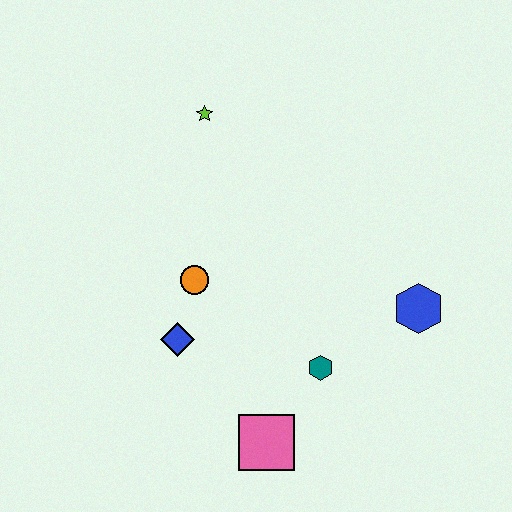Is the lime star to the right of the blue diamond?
Yes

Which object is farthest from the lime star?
The pink square is farthest from the lime star.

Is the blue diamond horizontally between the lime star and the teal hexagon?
No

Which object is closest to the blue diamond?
The orange circle is closest to the blue diamond.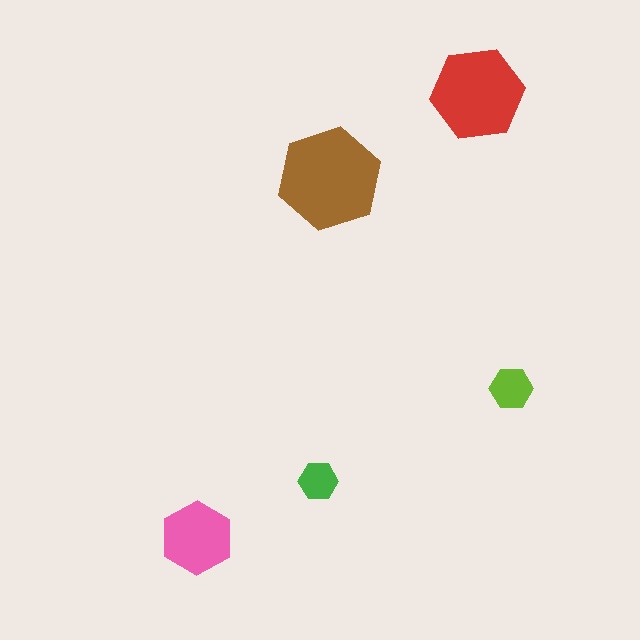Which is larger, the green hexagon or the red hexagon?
The red one.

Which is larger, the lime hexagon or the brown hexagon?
The brown one.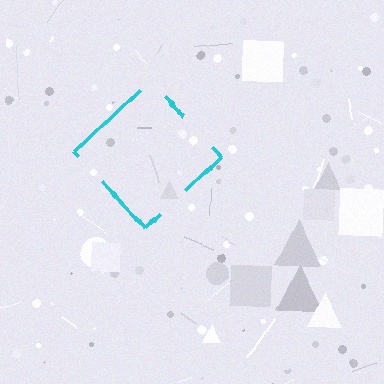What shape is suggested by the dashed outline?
The dashed outline suggests a diamond.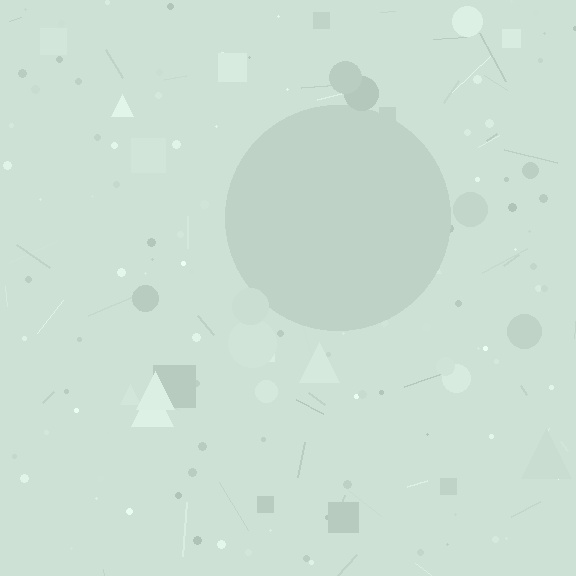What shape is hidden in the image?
A circle is hidden in the image.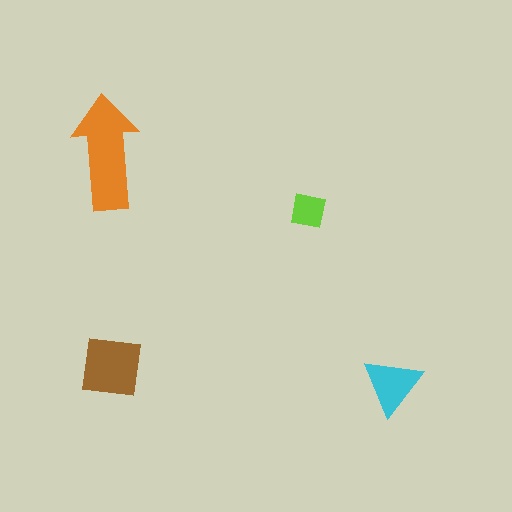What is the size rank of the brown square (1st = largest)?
2nd.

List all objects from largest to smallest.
The orange arrow, the brown square, the cyan triangle, the lime square.